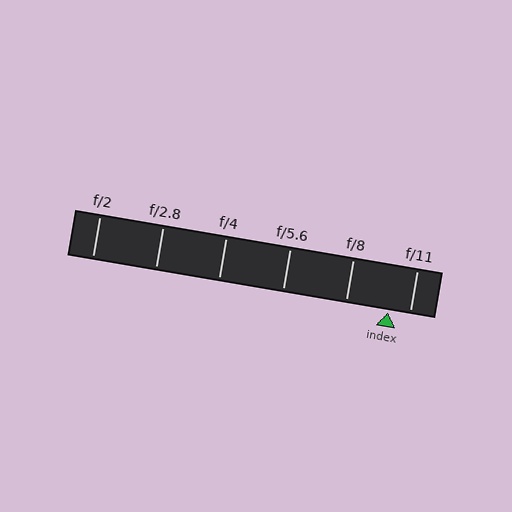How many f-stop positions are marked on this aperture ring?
There are 6 f-stop positions marked.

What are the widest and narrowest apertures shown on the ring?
The widest aperture shown is f/2 and the narrowest is f/11.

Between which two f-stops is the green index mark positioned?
The index mark is between f/8 and f/11.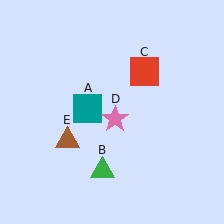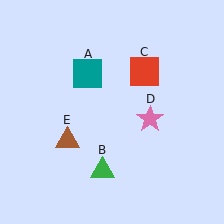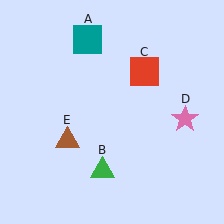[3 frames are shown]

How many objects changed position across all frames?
2 objects changed position: teal square (object A), pink star (object D).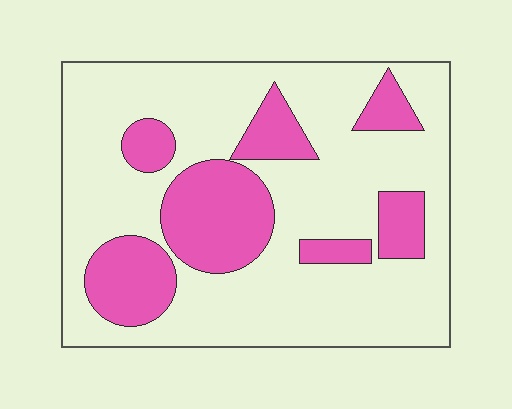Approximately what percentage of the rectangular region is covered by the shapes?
Approximately 25%.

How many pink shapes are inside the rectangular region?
7.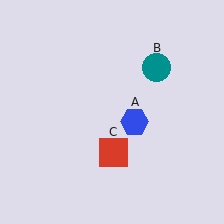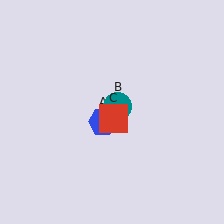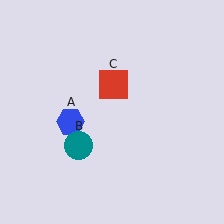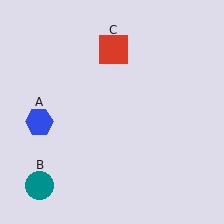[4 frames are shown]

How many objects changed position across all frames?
3 objects changed position: blue hexagon (object A), teal circle (object B), red square (object C).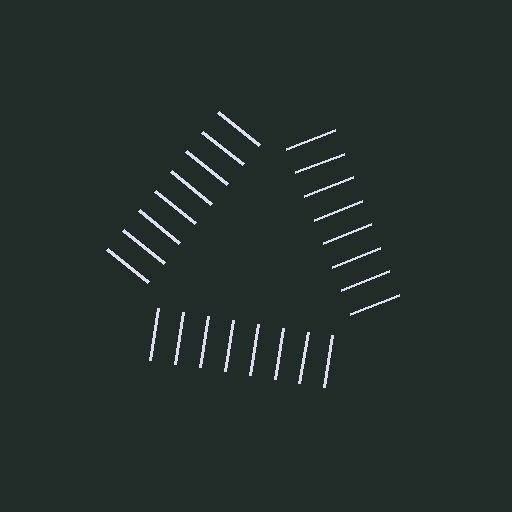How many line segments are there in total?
24 — 8 along each of the 3 edges.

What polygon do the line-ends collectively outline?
An illusory triangle — the line segments terminate on its edges but no continuous stroke is drawn.